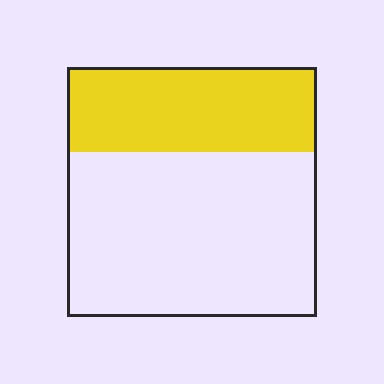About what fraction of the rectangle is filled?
About one third (1/3).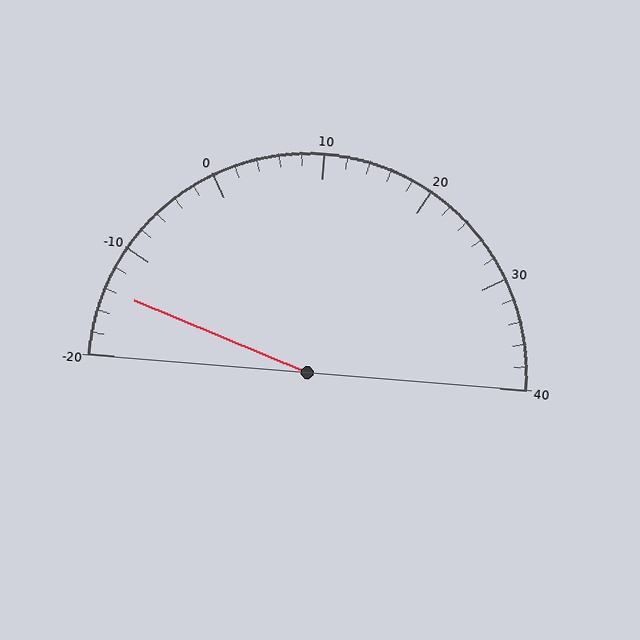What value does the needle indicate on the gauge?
The needle indicates approximately -14.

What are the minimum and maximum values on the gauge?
The gauge ranges from -20 to 40.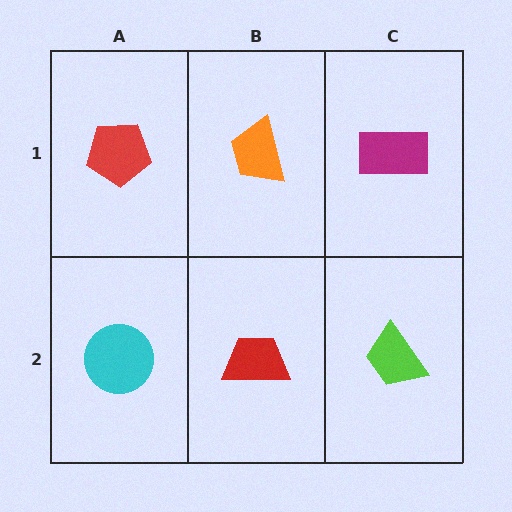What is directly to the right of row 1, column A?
An orange trapezoid.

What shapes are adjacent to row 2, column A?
A red pentagon (row 1, column A), a red trapezoid (row 2, column B).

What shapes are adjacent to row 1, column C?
A lime trapezoid (row 2, column C), an orange trapezoid (row 1, column B).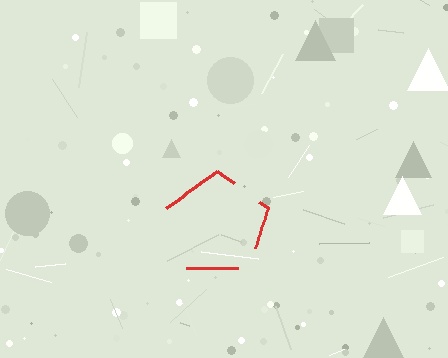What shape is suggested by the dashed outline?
The dashed outline suggests a pentagon.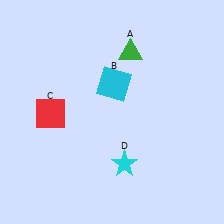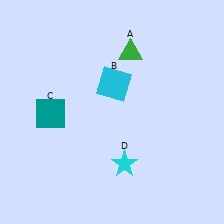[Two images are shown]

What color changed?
The square (C) changed from red in Image 1 to teal in Image 2.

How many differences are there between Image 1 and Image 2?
There is 1 difference between the two images.